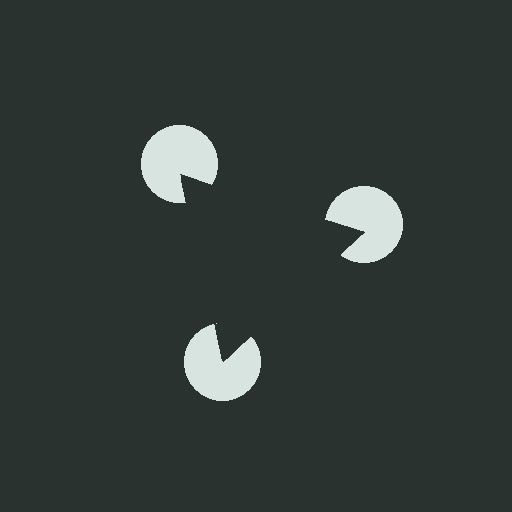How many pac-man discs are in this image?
There are 3 — one at each vertex of the illusory triangle.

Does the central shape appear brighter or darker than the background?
It typically appears slightly darker than the background, even though no actual brightness change is drawn.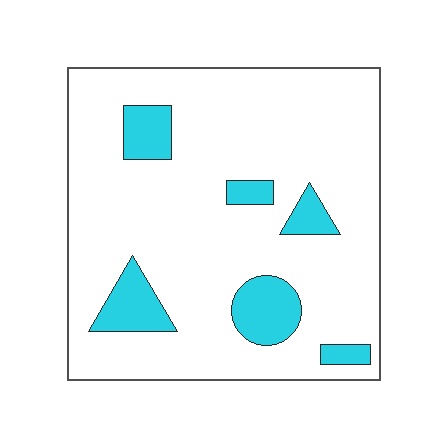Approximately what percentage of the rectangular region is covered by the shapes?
Approximately 15%.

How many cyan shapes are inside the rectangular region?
6.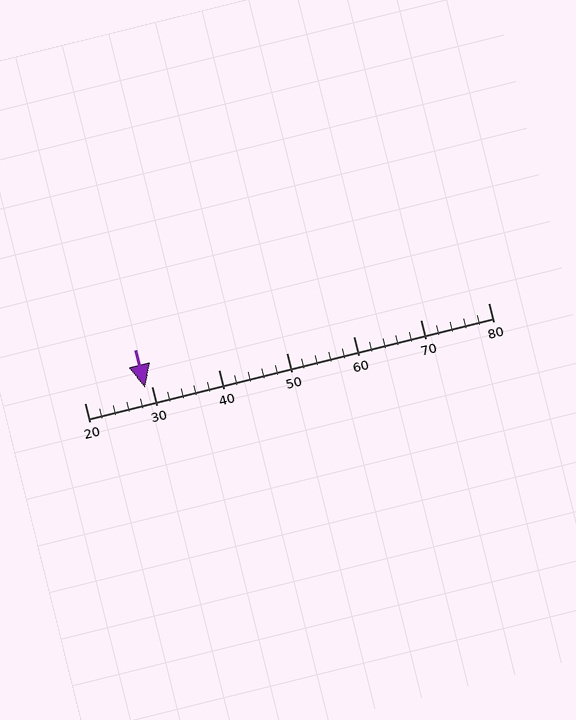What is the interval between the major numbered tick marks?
The major tick marks are spaced 10 units apart.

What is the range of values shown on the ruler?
The ruler shows values from 20 to 80.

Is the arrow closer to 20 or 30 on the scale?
The arrow is closer to 30.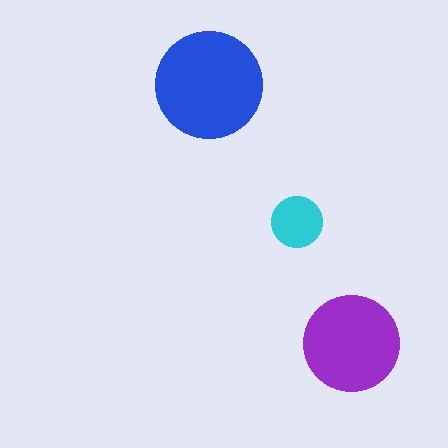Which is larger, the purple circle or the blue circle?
The blue one.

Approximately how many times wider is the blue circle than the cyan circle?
About 2 times wider.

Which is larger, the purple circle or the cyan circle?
The purple one.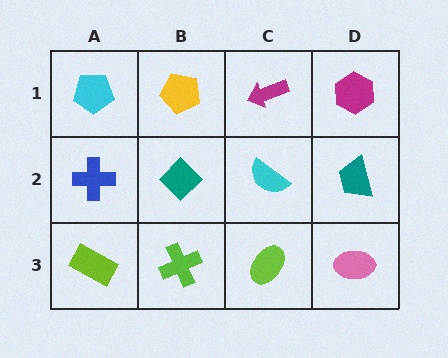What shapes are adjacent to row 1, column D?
A teal trapezoid (row 2, column D), a magenta arrow (row 1, column C).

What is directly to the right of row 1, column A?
A yellow pentagon.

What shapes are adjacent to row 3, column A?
A blue cross (row 2, column A), a lime cross (row 3, column B).